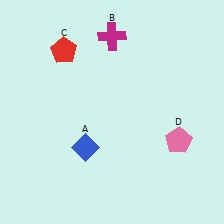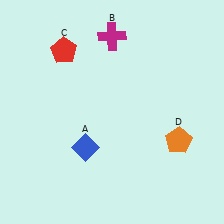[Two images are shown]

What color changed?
The pentagon (D) changed from pink in Image 1 to orange in Image 2.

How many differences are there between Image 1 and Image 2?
There is 1 difference between the two images.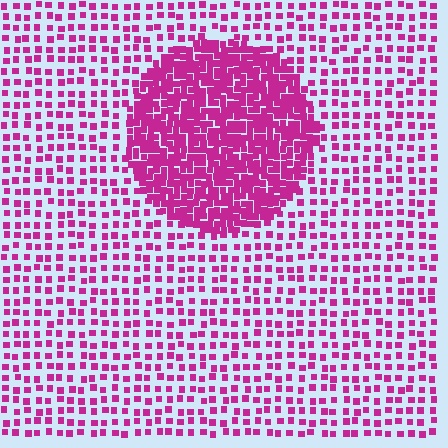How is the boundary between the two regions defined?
The boundary is defined by a change in element density (approximately 2.7x ratio). All elements are the same color, size, and shape.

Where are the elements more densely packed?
The elements are more densely packed inside the circle boundary.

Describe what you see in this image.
The image contains small magenta elements arranged at two different densities. A circle-shaped region is visible where the elements are more densely packed than the surrounding area.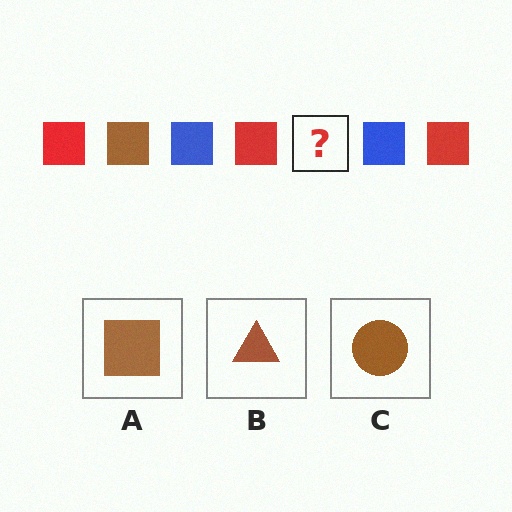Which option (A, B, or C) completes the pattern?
A.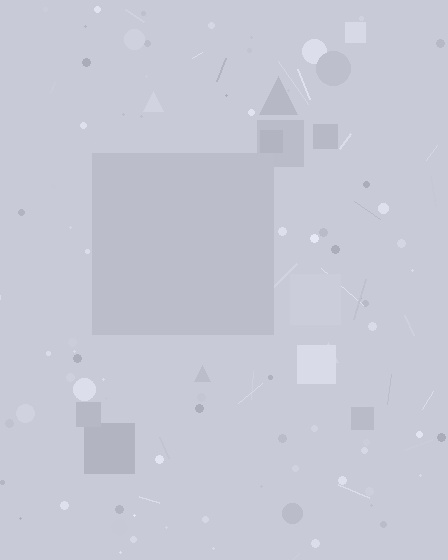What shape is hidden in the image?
A square is hidden in the image.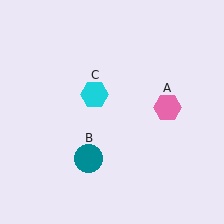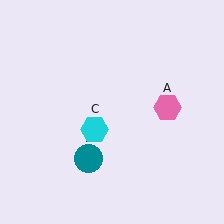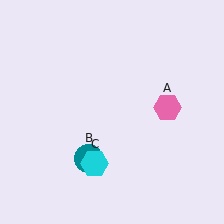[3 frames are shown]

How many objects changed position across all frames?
1 object changed position: cyan hexagon (object C).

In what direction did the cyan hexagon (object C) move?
The cyan hexagon (object C) moved down.